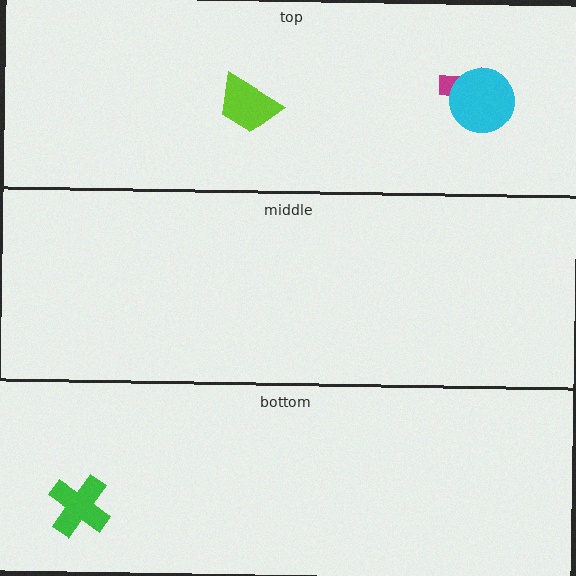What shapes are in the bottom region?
The green cross.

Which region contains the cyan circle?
The top region.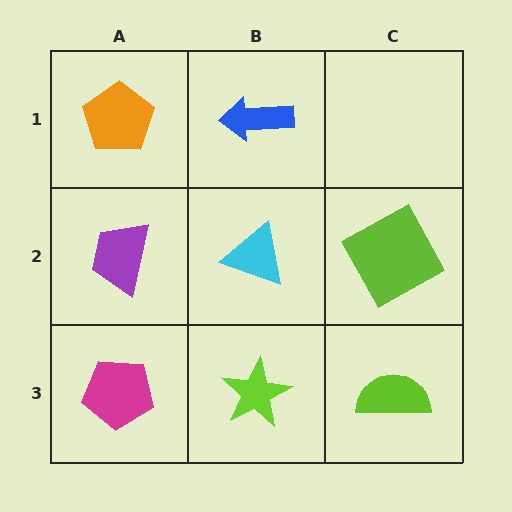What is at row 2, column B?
A cyan triangle.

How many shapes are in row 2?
3 shapes.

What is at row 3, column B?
A lime star.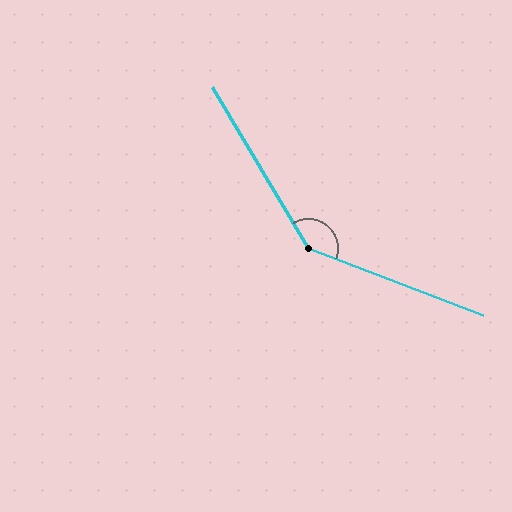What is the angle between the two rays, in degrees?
Approximately 142 degrees.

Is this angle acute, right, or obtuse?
It is obtuse.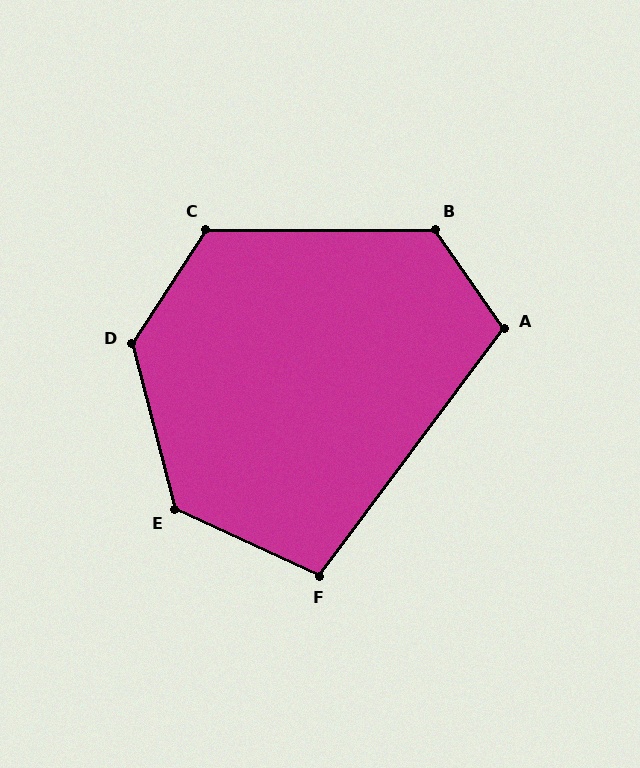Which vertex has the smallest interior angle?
F, at approximately 102 degrees.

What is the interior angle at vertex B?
Approximately 125 degrees (obtuse).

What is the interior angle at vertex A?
Approximately 108 degrees (obtuse).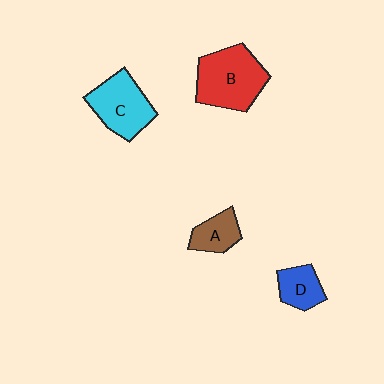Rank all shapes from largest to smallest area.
From largest to smallest: B (red), C (cyan), D (blue), A (brown).